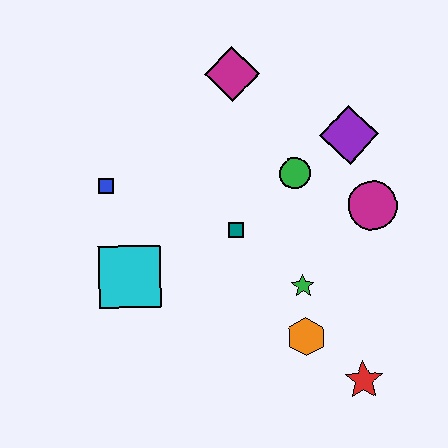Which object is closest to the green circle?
The purple diamond is closest to the green circle.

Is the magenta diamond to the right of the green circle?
No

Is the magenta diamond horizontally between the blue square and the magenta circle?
Yes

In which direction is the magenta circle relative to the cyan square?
The magenta circle is to the right of the cyan square.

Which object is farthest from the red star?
The magenta diamond is farthest from the red star.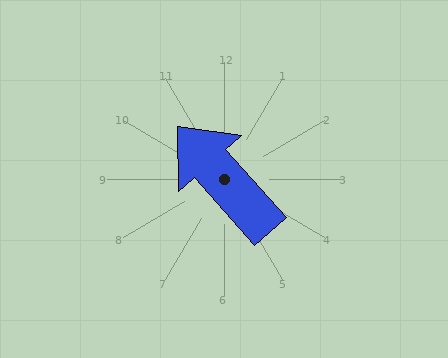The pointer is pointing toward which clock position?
Roughly 11 o'clock.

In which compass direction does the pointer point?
Northwest.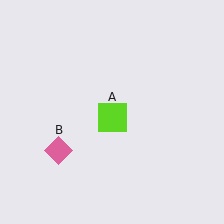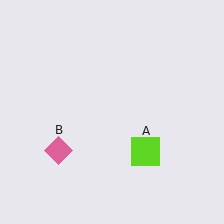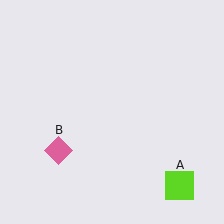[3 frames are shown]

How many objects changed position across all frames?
1 object changed position: lime square (object A).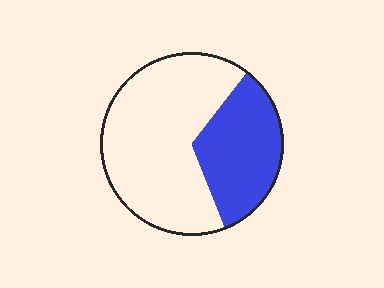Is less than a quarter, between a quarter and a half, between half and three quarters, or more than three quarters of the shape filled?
Between a quarter and a half.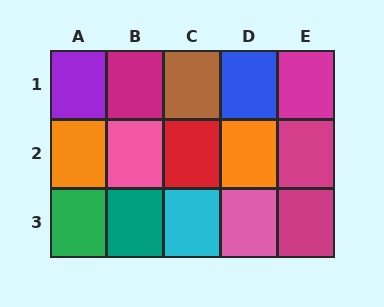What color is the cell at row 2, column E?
Magenta.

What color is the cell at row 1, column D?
Blue.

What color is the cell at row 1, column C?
Brown.